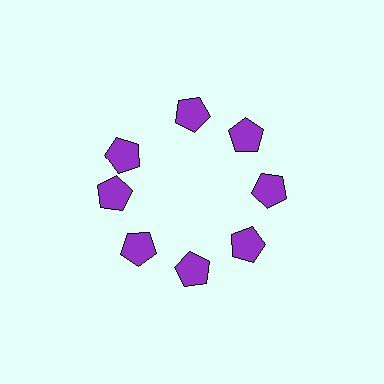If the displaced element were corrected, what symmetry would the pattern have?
It would have 8-fold rotational symmetry — the pattern would map onto itself every 45 degrees.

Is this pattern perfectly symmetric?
No. The 8 purple pentagons are arranged in a ring, but one element near the 10 o'clock position is rotated out of alignment along the ring, breaking the 8-fold rotational symmetry.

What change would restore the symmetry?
The symmetry would be restored by rotating it back into even spacing with its neighbors so that all 8 pentagons sit at equal angles and equal distance from the center.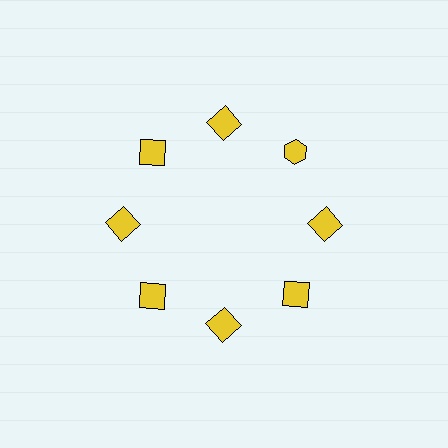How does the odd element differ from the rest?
It has a different shape: hexagon instead of square.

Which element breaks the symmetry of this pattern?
The yellow hexagon at roughly the 2 o'clock position breaks the symmetry. All other shapes are yellow squares.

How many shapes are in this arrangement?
There are 8 shapes arranged in a ring pattern.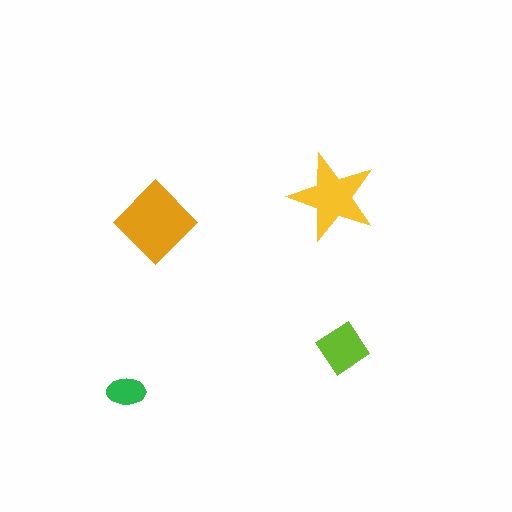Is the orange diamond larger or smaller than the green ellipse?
Larger.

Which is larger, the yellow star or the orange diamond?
The orange diamond.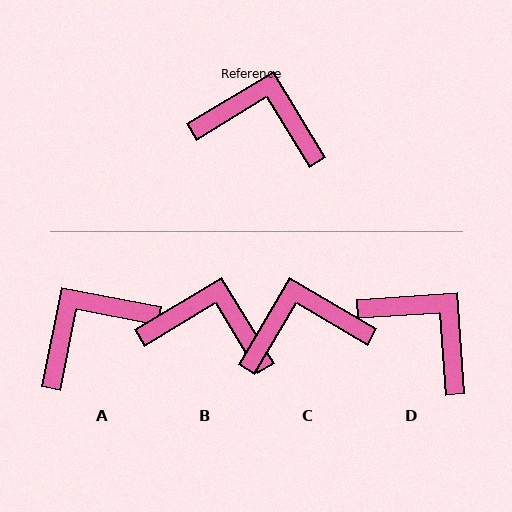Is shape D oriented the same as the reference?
No, it is off by about 27 degrees.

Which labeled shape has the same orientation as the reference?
B.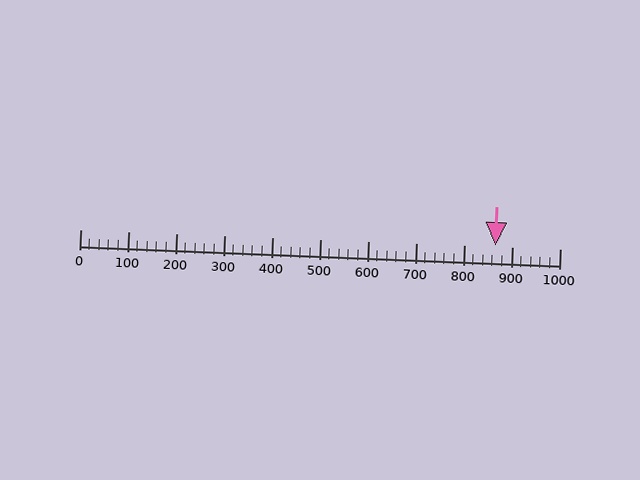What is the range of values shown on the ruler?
The ruler shows values from 0 to 1000.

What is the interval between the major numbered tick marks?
The major tick marks are spaced 100 units apart.